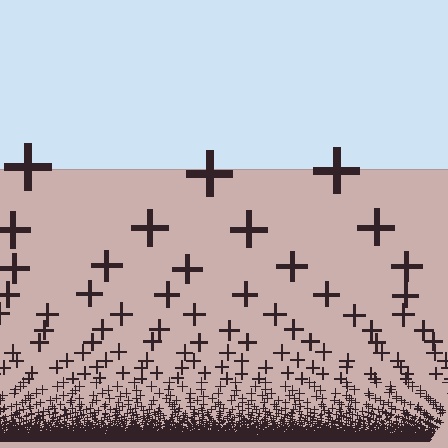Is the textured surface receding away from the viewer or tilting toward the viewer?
The surface appears to tilt toward the viewer. Texture elements get larger and sparser toward the top.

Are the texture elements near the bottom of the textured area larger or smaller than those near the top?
Smaller. The gradient is inverted — elements near the bottom are smaller and denser.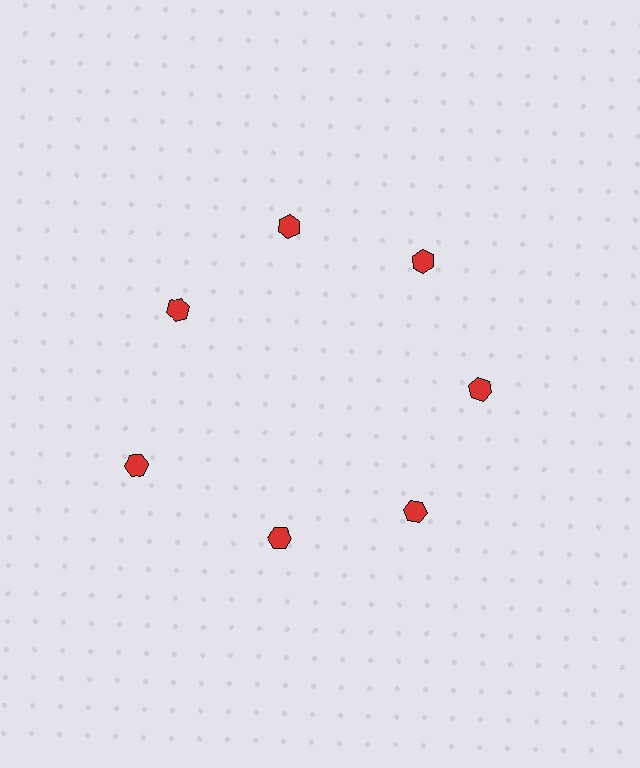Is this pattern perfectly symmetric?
No. The 7 red hexagons are arranged in a ring, but one element near the 8 o'clock position is pushed outward from the center, breaking the 7-fold rotational symmetry.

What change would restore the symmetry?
The symmetry would be restored by moving it inward, back onto the ring so that all 7 hexagons sit at equal angles and equal distance from the center.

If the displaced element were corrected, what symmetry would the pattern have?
It would have 7-fold rotational symmetry — the pattern would map onto itself every 51 degrees.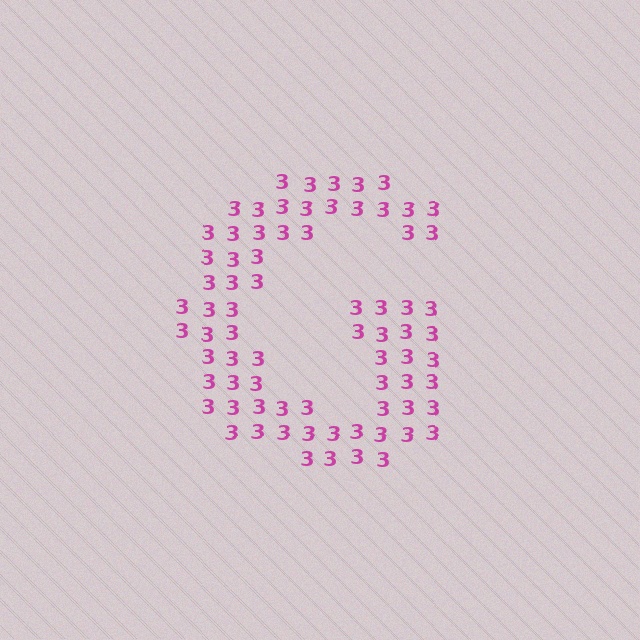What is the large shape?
The large shape is the letter G.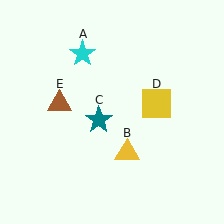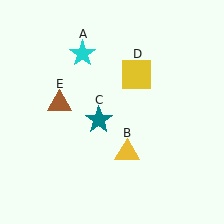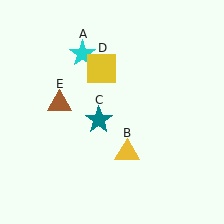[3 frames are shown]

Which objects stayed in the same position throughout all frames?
Cyan star (object A) and yellow triangle (object B) and teal star (object C) and brown triangle (object E) remained stationary.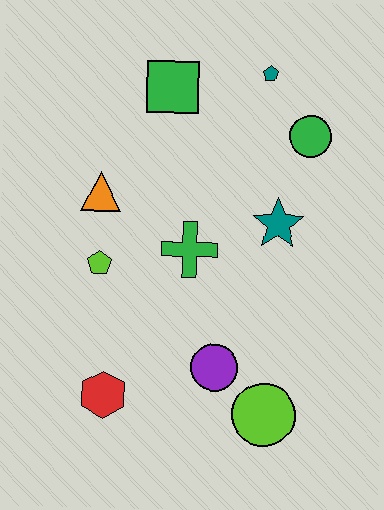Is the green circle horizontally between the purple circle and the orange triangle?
No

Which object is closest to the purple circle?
The lime circle is closest to the purple circle.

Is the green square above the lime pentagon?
Yes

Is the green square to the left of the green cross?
Yes